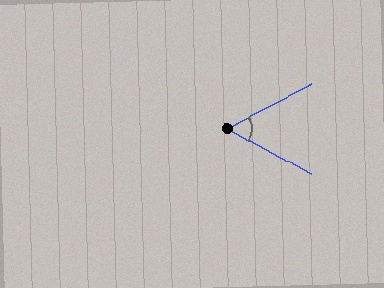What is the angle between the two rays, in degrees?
Approximately 56 degrees.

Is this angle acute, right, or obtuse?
It is acute.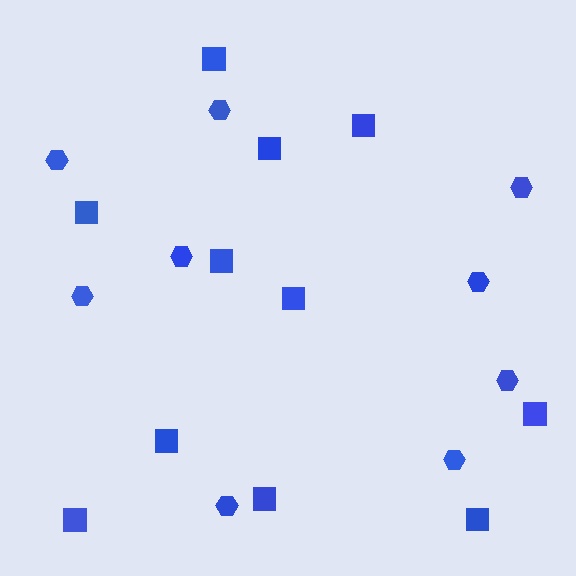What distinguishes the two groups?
There are 2 groups: one group of hexagons (9) and one group of squares (11).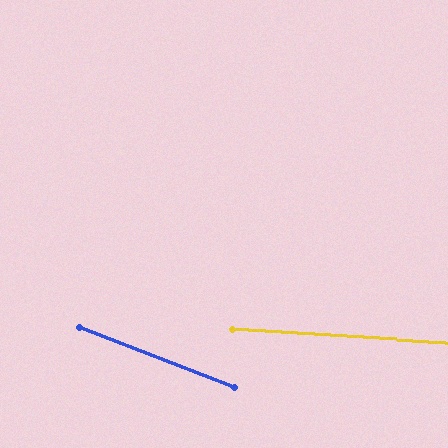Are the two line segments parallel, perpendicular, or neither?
Neither parallel nor perpendicular — they differ by about 17°.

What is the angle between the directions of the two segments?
Approximately 17 degrees.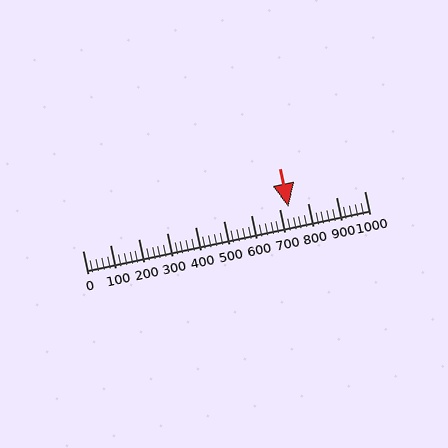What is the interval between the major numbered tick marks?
The major tick marks are spaced 100 units apart.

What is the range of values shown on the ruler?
The ruler shows values from 0 to 1000.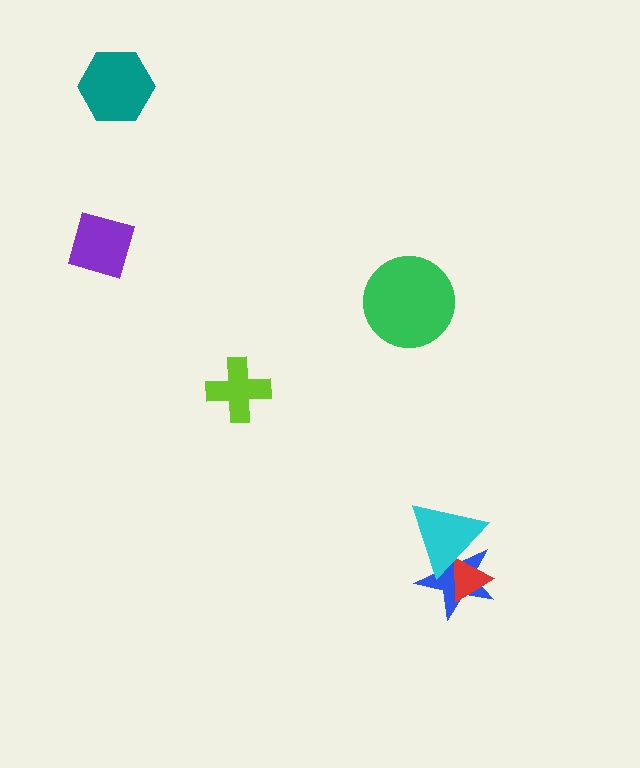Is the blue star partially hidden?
Yes, it is partially covered by another shape.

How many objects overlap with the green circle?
0 objects overlap with the green circle.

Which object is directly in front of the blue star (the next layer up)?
The red triangle is directly in front of the blue star.